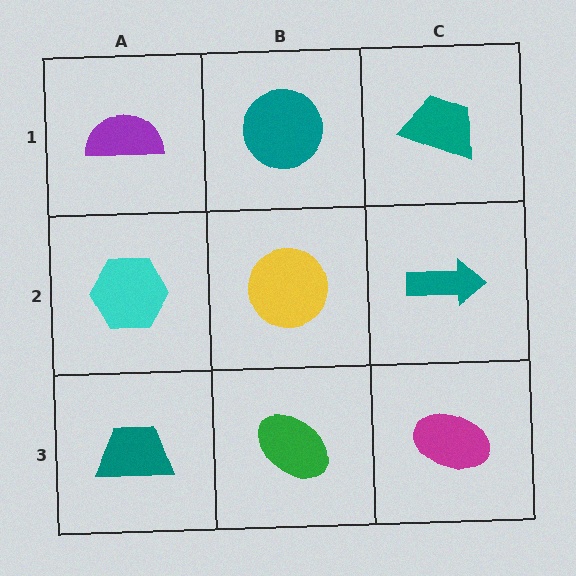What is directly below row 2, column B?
A green ellipse.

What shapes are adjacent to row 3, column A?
A cyan hexagon (row 2, column A), a green ellipse (row 3, column B).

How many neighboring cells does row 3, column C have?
2.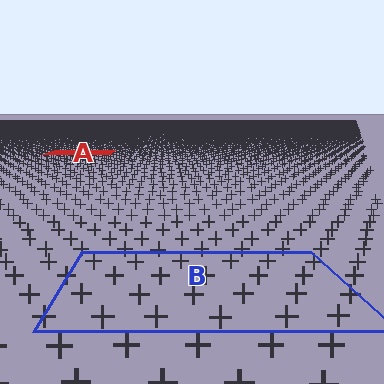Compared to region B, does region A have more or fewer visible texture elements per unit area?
Region A has more texture elements per unit area — they are packed more densely because it is farther away.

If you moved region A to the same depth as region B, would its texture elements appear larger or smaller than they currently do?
They would appear larger. At a closer depth, the same texture elements are projected at a bigger on-screen size.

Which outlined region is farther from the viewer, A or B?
Region A is farther from the viewer — the texture elements inside it appear smaller and more densely packed.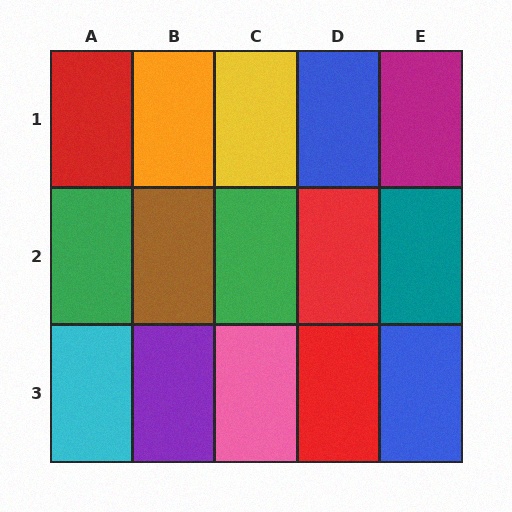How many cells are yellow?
1 cell is yellow.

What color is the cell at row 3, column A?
Cyan.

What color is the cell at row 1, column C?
Yellow.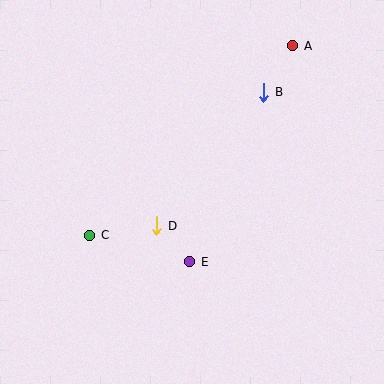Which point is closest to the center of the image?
Point D at (157, 226) is closest to the center.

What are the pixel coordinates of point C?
Point C is at (90, 235).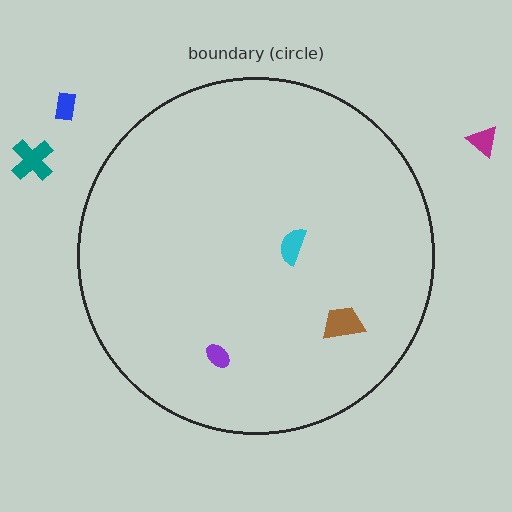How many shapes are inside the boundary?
3 inside, 3 outside.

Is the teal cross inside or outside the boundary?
Outside.